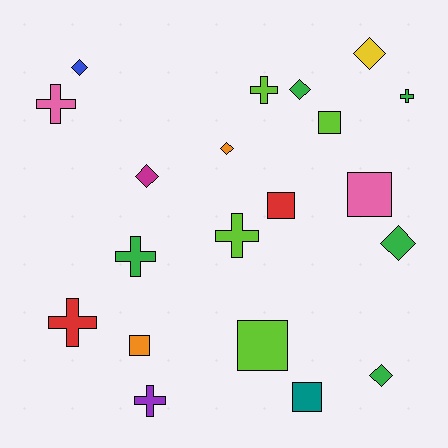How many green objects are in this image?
There are 5 green objects.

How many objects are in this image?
There are 20 objects.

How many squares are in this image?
There are 6 squares.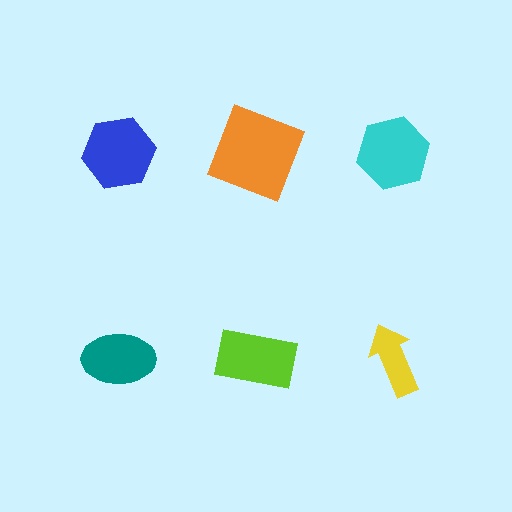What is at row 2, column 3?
A yellow arrow.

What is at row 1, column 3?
A cyan hexagon.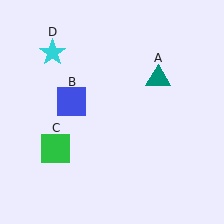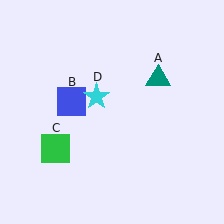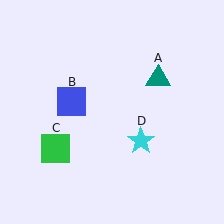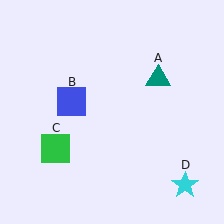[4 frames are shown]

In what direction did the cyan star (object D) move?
The cyan star (object D) moved down and to the right.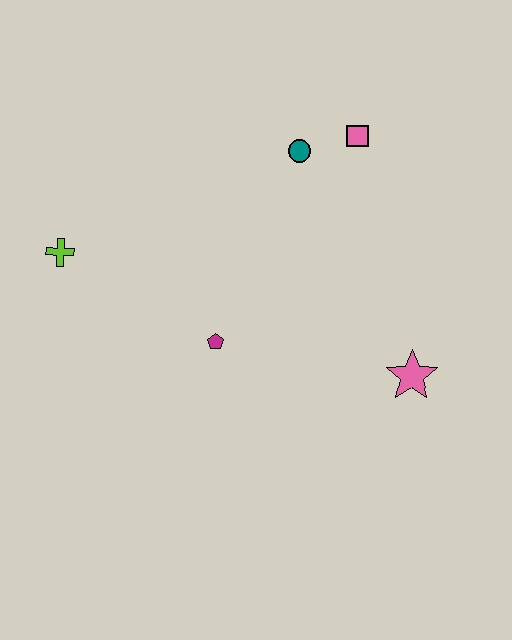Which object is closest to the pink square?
The teal circle is closest to the pink square.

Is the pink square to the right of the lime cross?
Yes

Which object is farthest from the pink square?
The lime cross is farthest from the pink square.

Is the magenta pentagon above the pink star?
Yes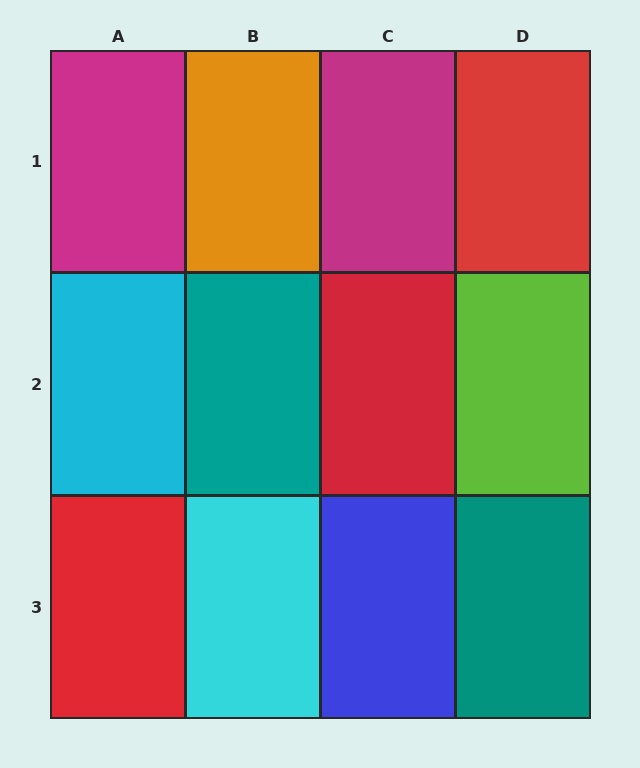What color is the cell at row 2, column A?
Cyan.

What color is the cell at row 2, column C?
Red.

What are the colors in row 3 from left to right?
Red, cyan, blue, teal.